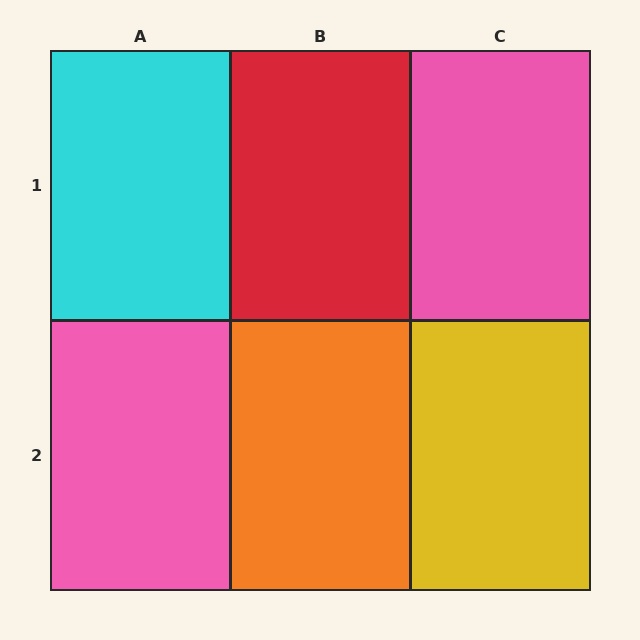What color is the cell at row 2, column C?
Yellow.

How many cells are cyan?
1 cell is cyan.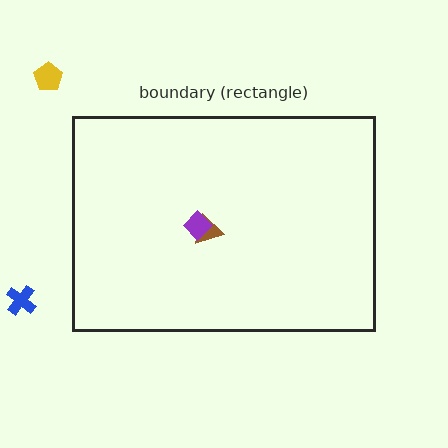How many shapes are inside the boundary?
2 inside, 2 outside.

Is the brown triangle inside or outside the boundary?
Inside.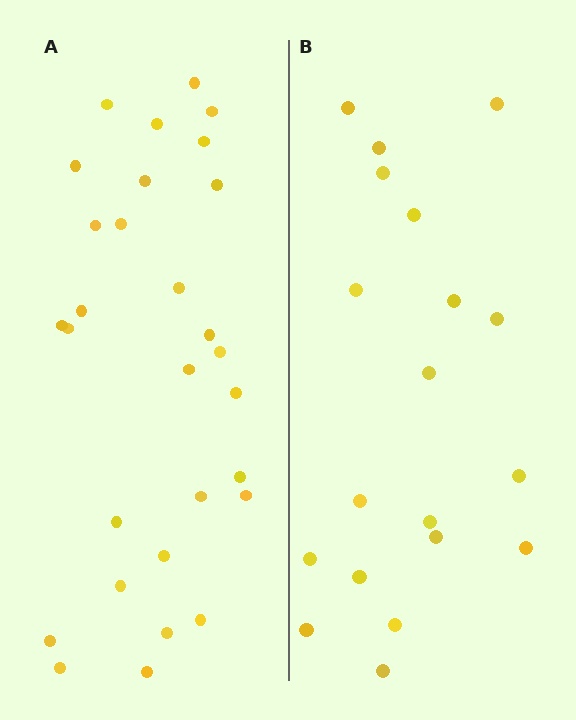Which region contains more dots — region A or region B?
Region A (the left region) has more dots.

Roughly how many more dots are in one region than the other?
Region A has roughly 10 or so more dots than region B.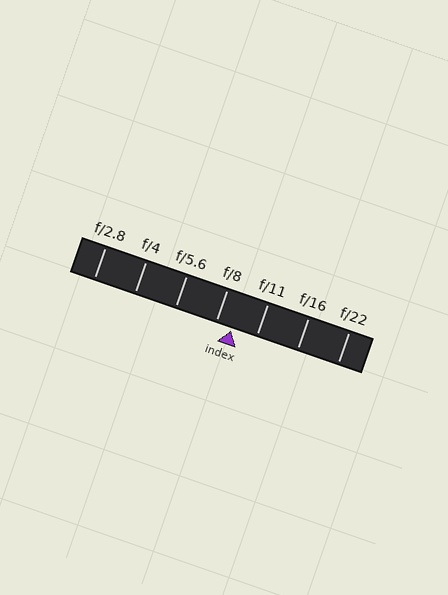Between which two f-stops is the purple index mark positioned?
The index mark is between f/8 and f/11.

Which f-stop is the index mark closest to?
The index mark is closest to f/8.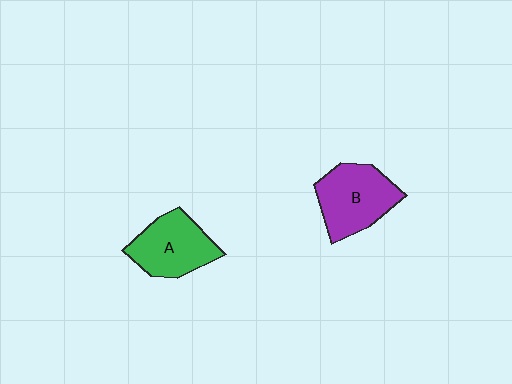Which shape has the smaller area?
Shape A (green).